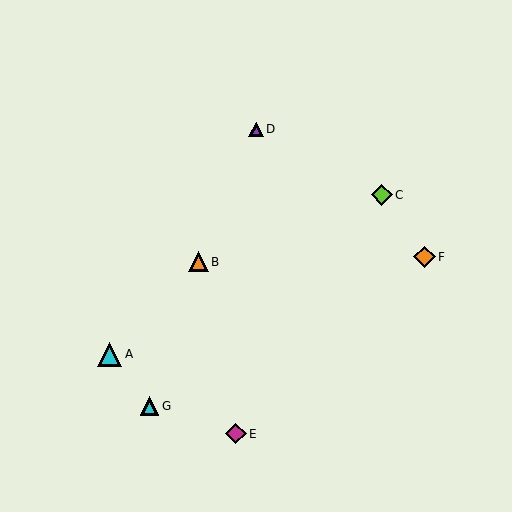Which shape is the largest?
The cyan triangle (labeled A) is the largest.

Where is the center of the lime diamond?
The center of the lime diamond is at (382, 195).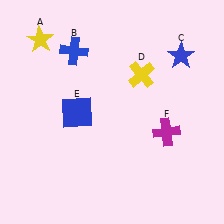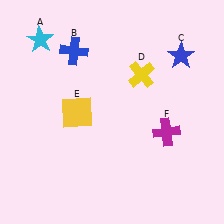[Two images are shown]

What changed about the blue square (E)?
In Image 1, E is blue. In Image 2, it changed to yellow.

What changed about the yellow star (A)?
In Image 1, A is yellow. In Image 2, it changed to cyan.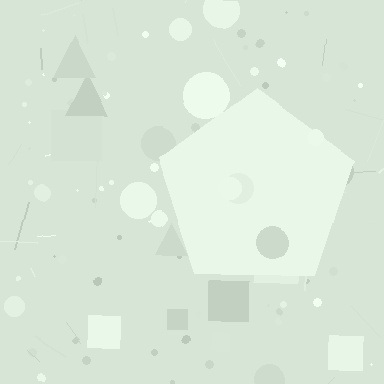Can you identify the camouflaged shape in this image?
The camouflaged shape is a pentagon.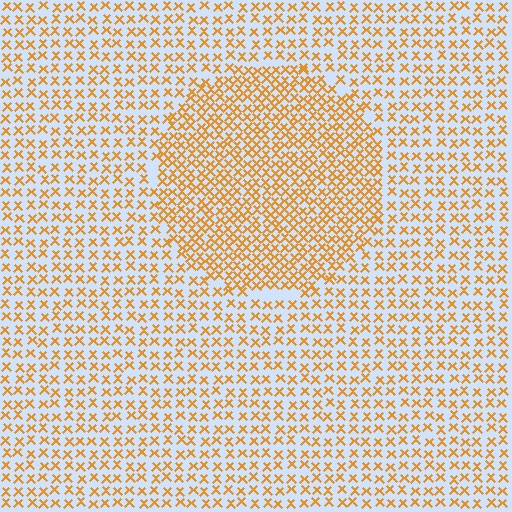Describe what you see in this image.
The image contains small orange elements arranged at two different densities. A circle-shaped region is visible where the elements are more densely packed than the surrounding area.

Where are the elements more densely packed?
The elements are more densely packed inside the circle boundary.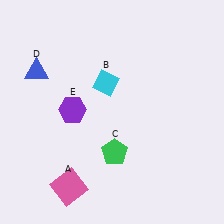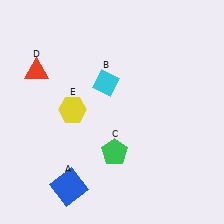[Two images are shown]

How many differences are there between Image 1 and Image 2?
There are 3 differences between the two images.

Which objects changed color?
A changed from pink to blue. D changed from blue to red. E changed from purple to yellow.